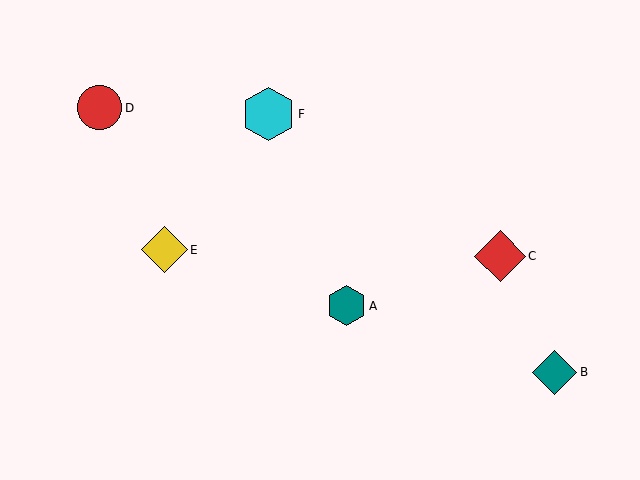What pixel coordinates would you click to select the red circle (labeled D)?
Click at (100, 108) to select the red circle D.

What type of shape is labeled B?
Shape B is a teal diamond.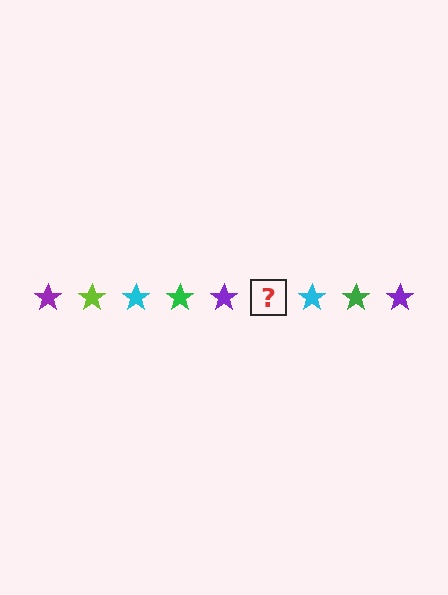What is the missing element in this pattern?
The missing element is a lime star.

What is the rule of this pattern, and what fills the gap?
The rule is that the pattern cycles through purple, lime, cyan, green stars. The gap should be filled with a lime star.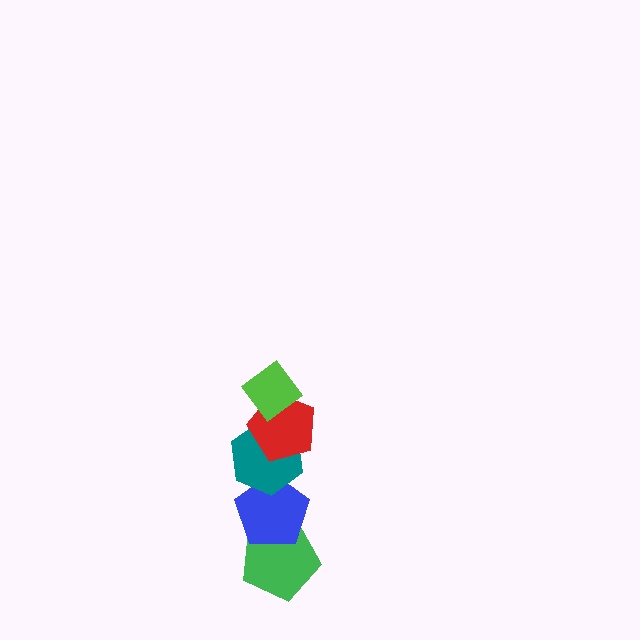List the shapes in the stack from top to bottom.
From top to bottom: the lime diamond, the red pentagon, the teal hexagon, the blue pentagon, the green pentagon.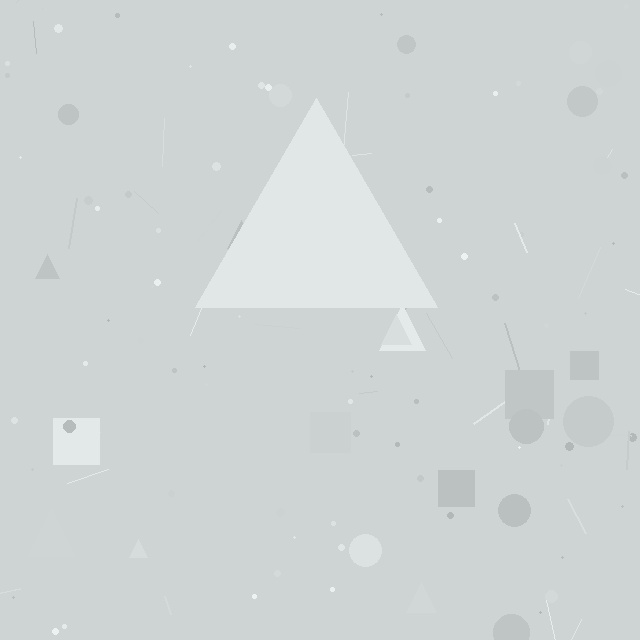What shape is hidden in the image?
A triangle is hidden in the image.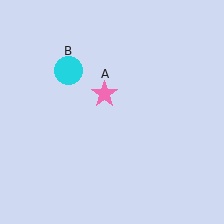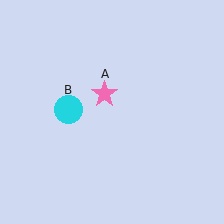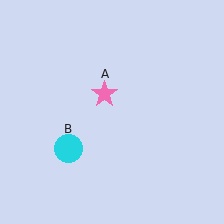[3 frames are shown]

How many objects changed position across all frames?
1 object changed position: cyan circle (object B).